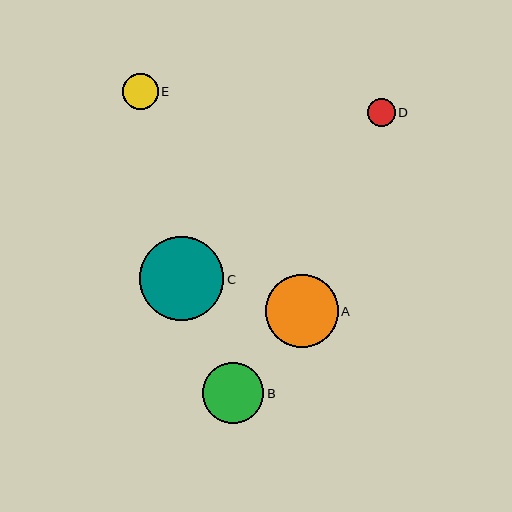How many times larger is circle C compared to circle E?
Circle C is approximately 2.3 times the size of circle E.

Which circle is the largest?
Circle C is the largest with a size of approximately 84 pixels.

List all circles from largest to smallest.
From largest to smallest: C, A, B, E, D.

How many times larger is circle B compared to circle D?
Circle B is approximately 2.2 times the size of circle D.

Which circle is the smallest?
Circle D is the smallest with a size of approximately 27 pixels.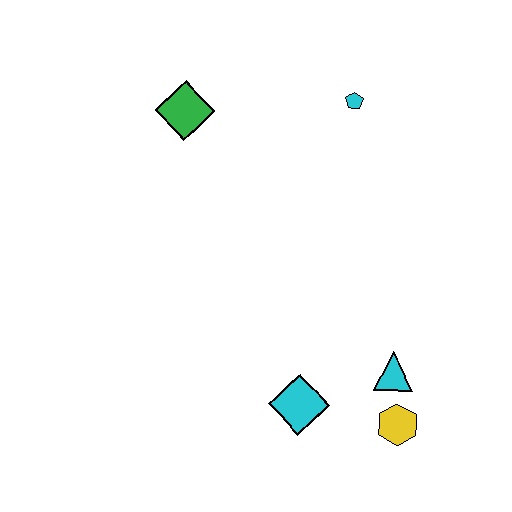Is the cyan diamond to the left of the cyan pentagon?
Yes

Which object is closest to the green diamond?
The cyan pentagon is closest to the green diamond.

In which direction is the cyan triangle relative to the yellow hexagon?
The cyan triangle is above the yellow hexagon.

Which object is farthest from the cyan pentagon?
The yellow hexagon is farthest from the cyan pentagon.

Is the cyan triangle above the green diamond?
No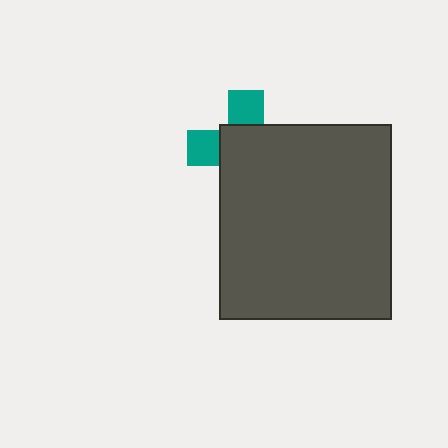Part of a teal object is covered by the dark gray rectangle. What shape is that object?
It is a cross.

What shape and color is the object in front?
The object in front is a dark gray rectangle.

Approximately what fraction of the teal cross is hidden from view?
Roughly 67% of the teal cross is hidden behind the dark gray rectangle.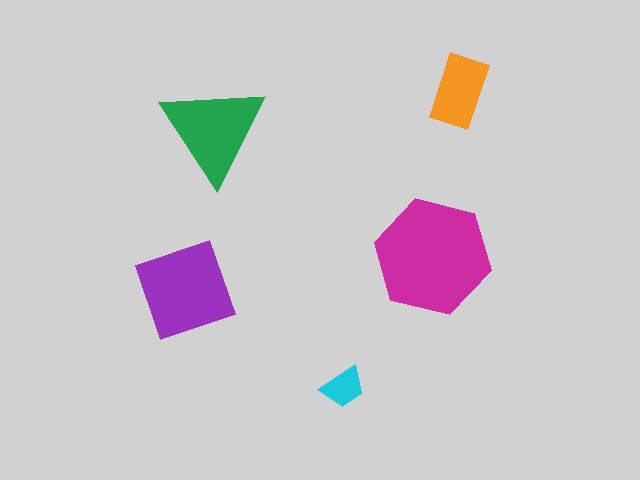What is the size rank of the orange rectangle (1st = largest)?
4th.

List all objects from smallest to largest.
The cyan trapezoid, the orange rectangle, the green triangle, the purple diamond, the magenta hexagon.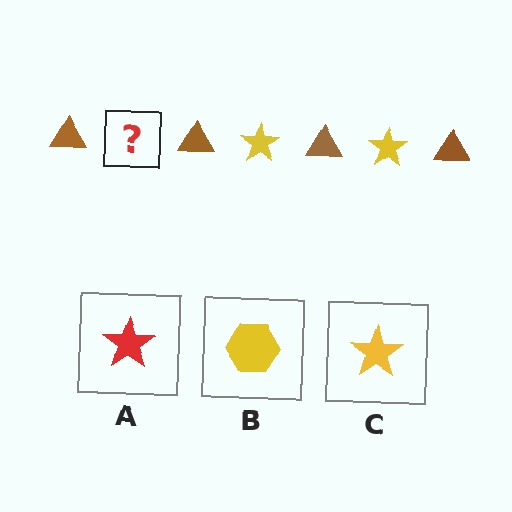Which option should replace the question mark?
Option C.